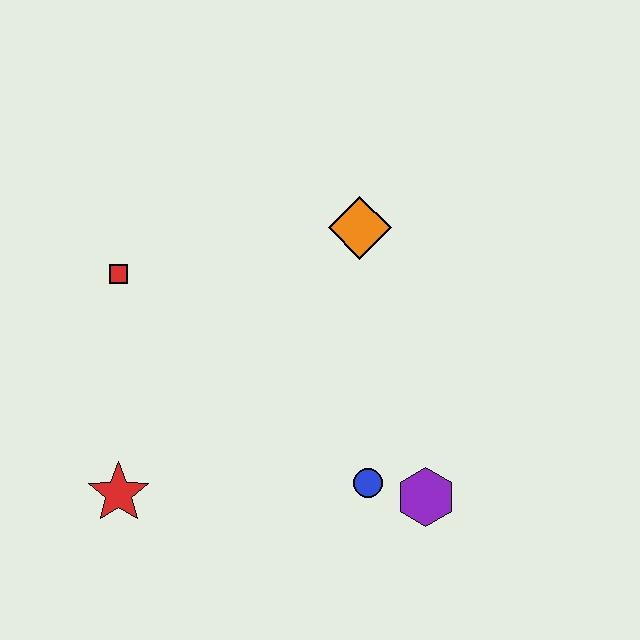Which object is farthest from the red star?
The orange diamond is farthest from the red star.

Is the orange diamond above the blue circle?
Yes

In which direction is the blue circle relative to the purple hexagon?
The blue circle is to the left of the purple hexagon.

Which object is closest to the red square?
The red star is closest to the red square.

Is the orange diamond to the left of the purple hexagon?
Yes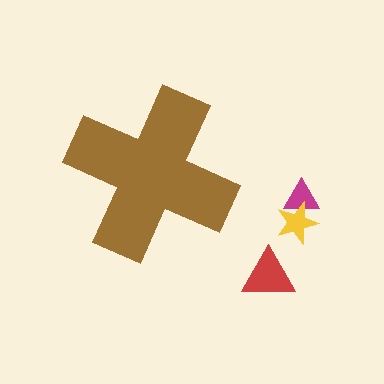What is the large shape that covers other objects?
A brown cross.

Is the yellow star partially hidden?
No, the yellow star is fully visible.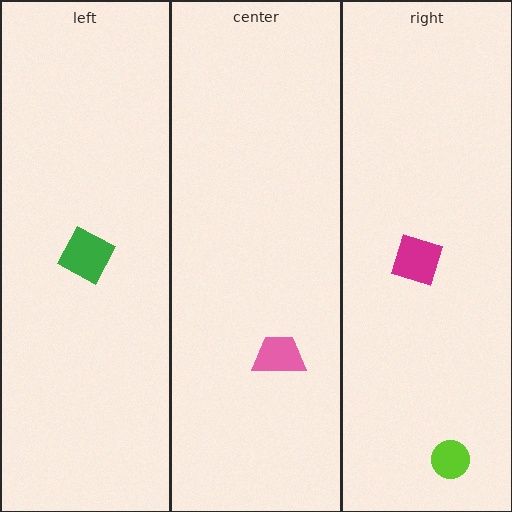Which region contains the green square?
The left region.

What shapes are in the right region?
The magenta diamond, the lime circle.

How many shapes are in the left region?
1.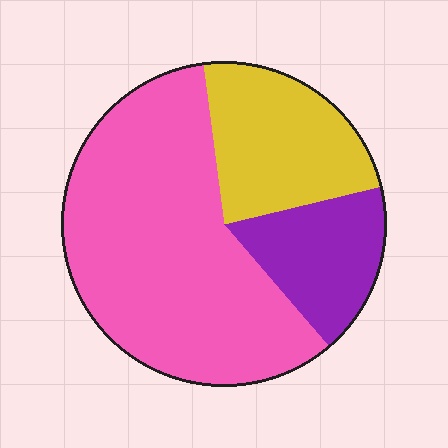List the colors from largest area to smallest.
From largest to smallest: pink, yellow, purple.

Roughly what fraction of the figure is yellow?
Yellow takes up about one quarter (1/4) of the figure.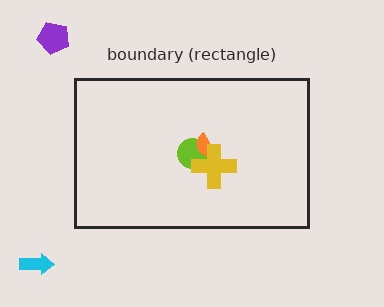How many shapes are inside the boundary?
3 inside, 2 outside.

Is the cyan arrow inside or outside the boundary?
Outside.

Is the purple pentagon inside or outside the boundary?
Outside.